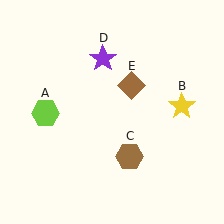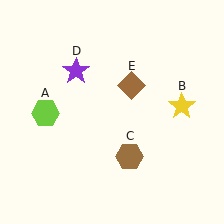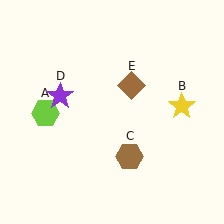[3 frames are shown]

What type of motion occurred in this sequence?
The purple star (object D) rotated counterclockwise around the center of the scene.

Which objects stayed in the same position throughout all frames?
Lime hexagon (object A) and yellow star (object B) and brown hexagon (object C) and brown diamond (object E) remained stationary.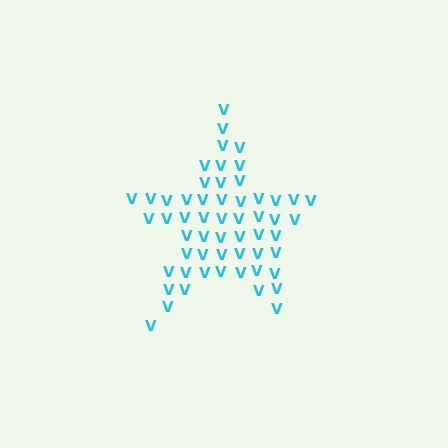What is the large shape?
The large shape is a star.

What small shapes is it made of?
It is made of small letter V's.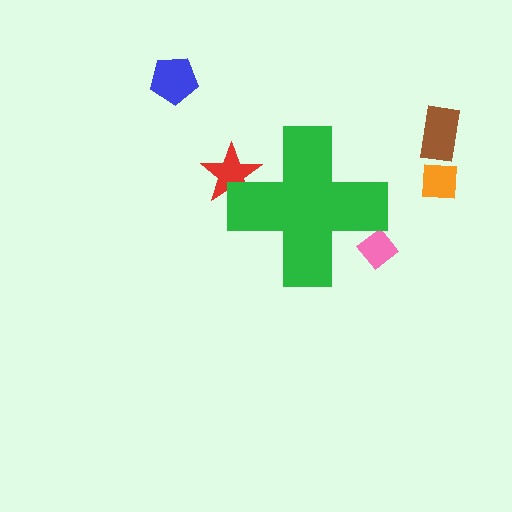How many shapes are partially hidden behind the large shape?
2 shapes are partially hidden.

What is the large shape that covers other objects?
A green cross.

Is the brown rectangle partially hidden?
No, the brown rectangle is fully visible.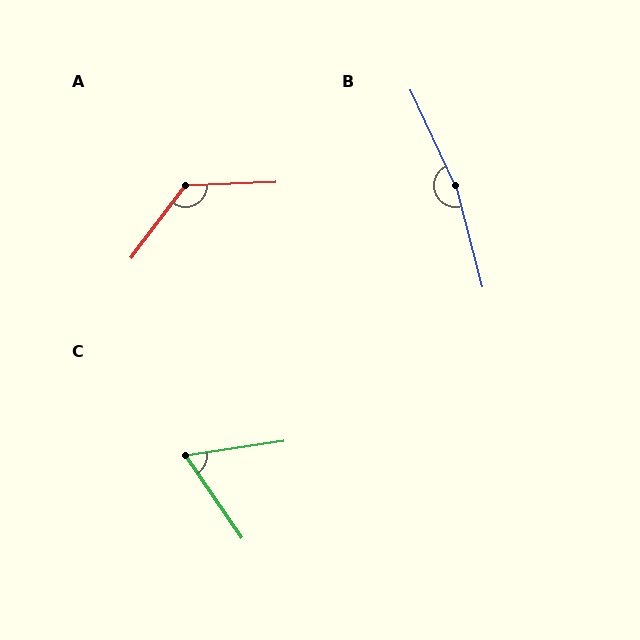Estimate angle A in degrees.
Approximately 129 degrees.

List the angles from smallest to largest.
C (63°), A (129°), B (170°).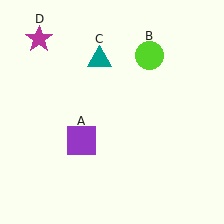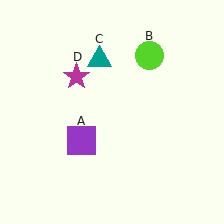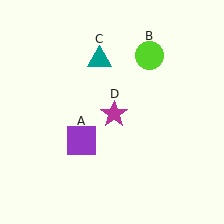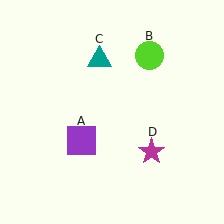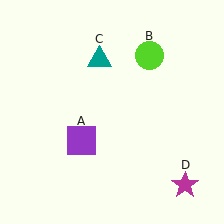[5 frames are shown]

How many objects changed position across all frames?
1 object changed position: magenta star (object D).